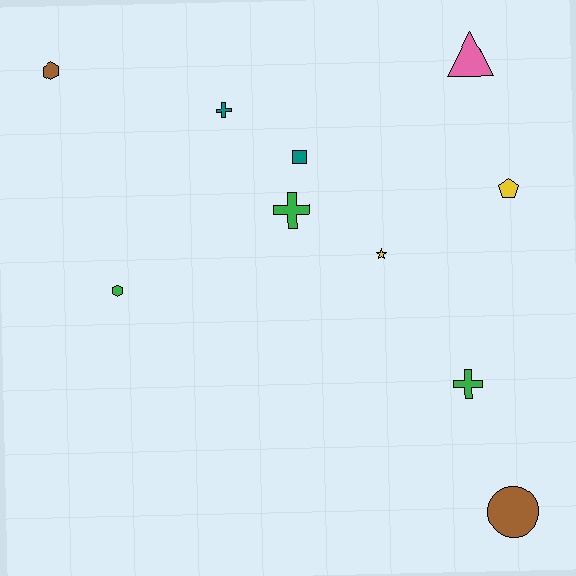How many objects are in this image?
There are 10 objects.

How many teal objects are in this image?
There are 2 teal objects.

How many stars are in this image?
There is 1 star.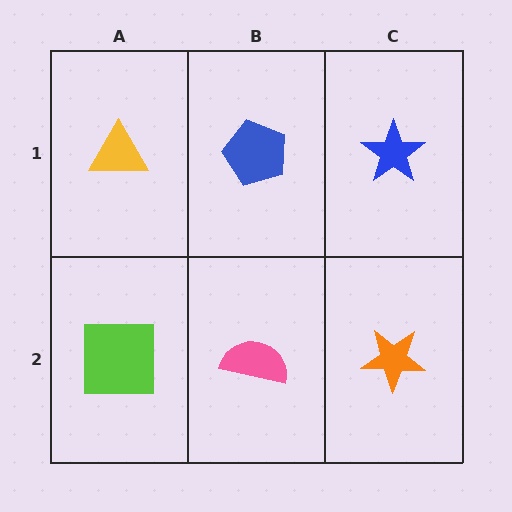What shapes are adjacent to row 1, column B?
A pink semicircle (row 2, column B), a yellow triangle (row 1, column A), a blue star (row 1, column C).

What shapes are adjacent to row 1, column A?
A lime square (row 2, column A), a blue pentagon (row 1, column B).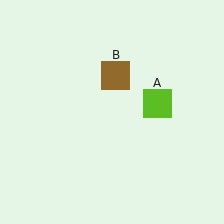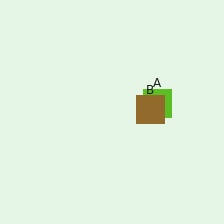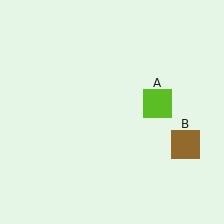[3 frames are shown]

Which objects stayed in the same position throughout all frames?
Lime square (object A) remained stationary.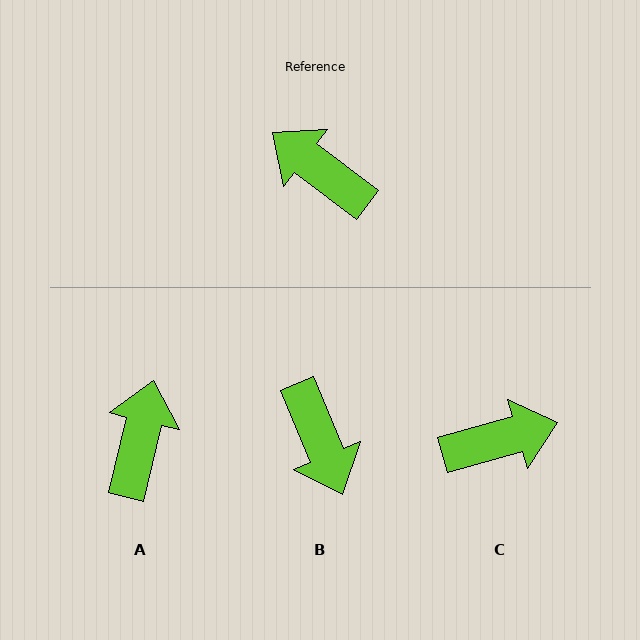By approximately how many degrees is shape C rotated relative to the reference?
Approximately 127 degrees clockwise.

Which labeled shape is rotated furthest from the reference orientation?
B, about 150 degrees away.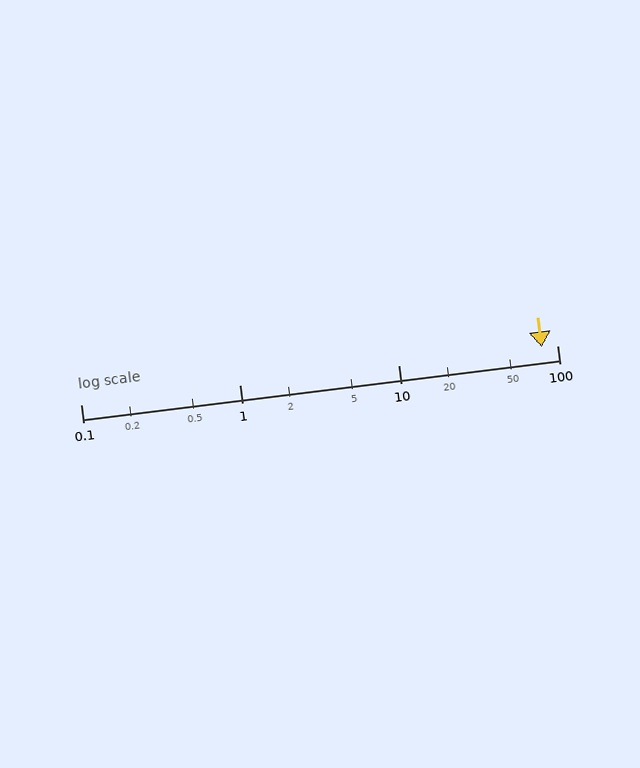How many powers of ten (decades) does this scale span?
The scale spans 3 decades, from 0.1 to 100.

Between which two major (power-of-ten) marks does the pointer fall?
The pointer is between 10 and 100.